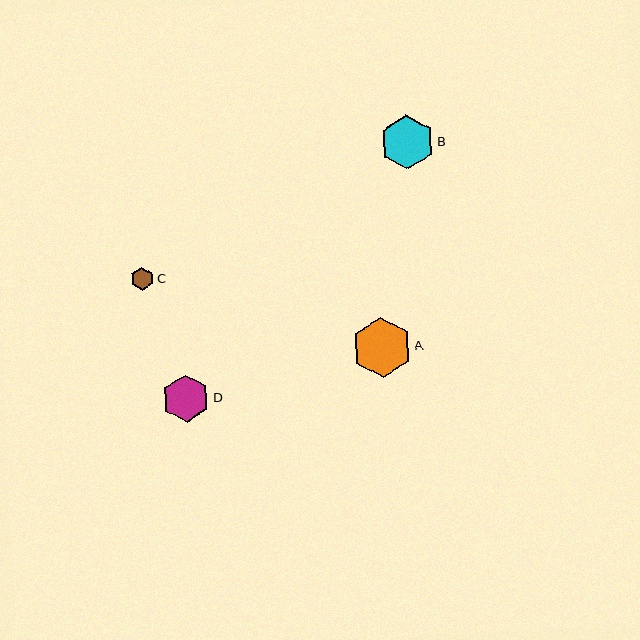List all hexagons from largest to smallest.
From largest to smallest: A, B, D, C.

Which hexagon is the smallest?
Hexagon C is the smallest with a size of approximately 23 pixels.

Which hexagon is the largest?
Hexagon A is the largest with a size of approximately 59 pixels.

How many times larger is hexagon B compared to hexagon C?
Hexagon B is approximately 2.3 times the size of hexagon C.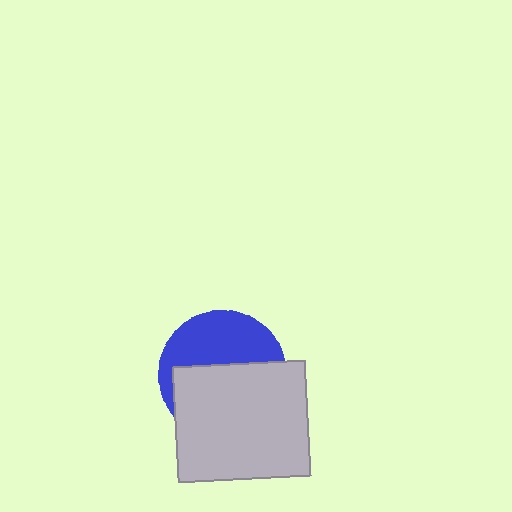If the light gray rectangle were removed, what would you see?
You would see the complete blue circle.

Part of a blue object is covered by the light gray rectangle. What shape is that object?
It is a circle.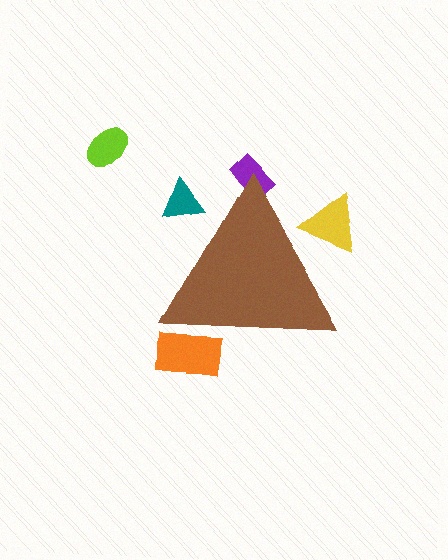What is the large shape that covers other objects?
A brown triangle.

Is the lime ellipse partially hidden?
No, the lime ellipse is fully visible.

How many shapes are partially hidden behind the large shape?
4 shapes are partially hidden.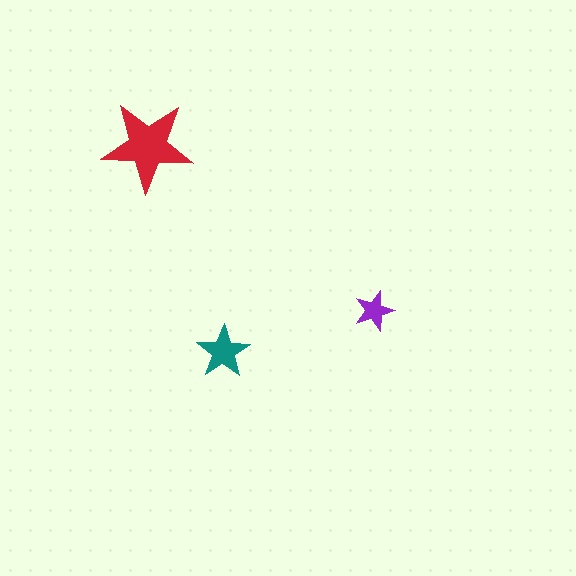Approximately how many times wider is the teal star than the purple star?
About 1.5 times wider.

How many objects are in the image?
There are 3 objects in the image.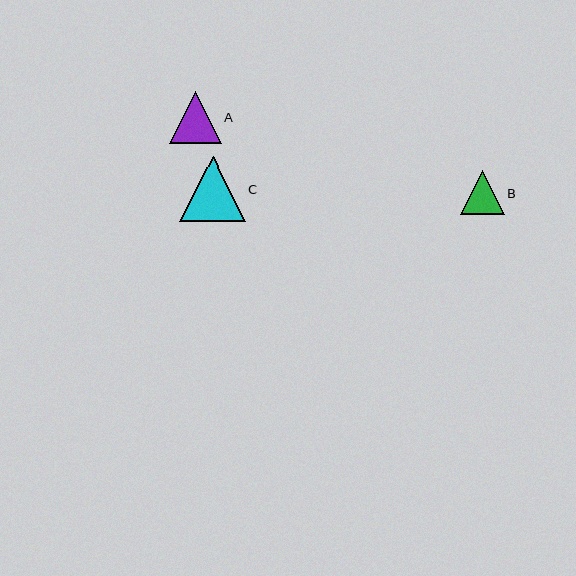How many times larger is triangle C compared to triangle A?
Triangle C is approximately 1.3 times the size of triangle A.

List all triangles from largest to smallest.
From largest to smallest: C, A, B.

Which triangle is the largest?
Triangle C is the largest with a size of approximately 65 pixels.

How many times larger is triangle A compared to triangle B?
Triangle A is approximately 1.2 times the size of triangle B.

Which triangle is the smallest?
Triangle B is the smallest with a size of approximately 43 pixels.